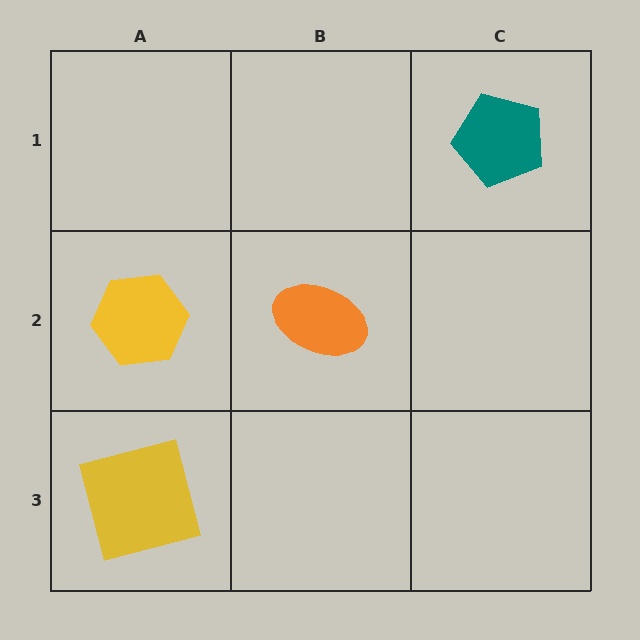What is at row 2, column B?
An orange ellipse.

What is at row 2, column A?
A yellow hexagon.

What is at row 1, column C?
A teal pentagon.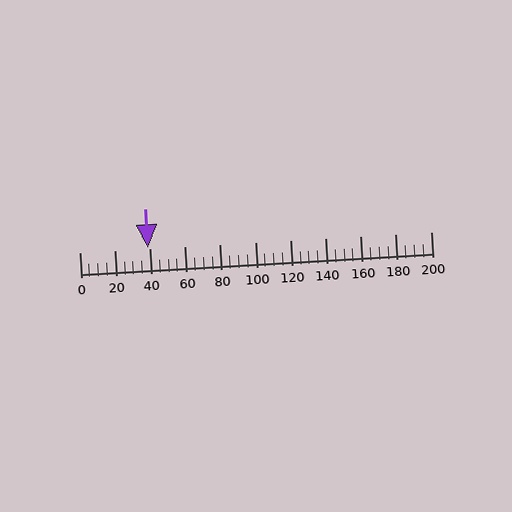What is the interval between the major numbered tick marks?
The major tick marks are spaced 20 units apart.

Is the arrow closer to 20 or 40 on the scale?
The arrow is closer to 40.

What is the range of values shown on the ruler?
The ruler shows values from 0 to 200.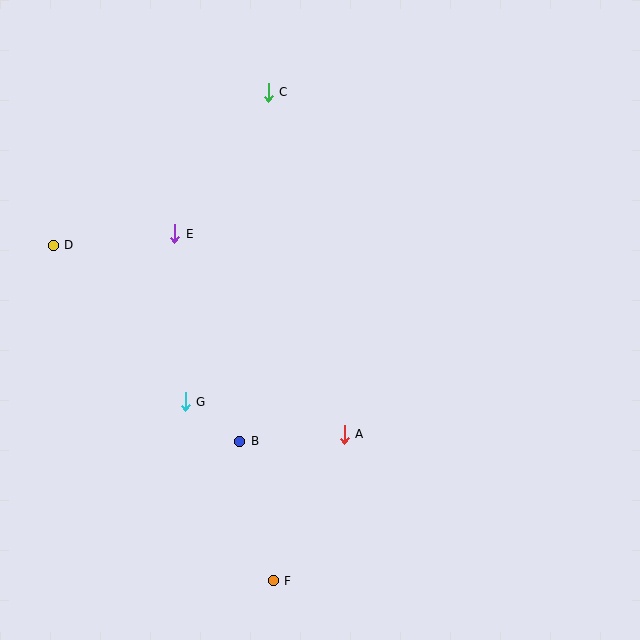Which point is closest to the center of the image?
Point A at (344, 434) is closest to the center.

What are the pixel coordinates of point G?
Point G is at (185, 402).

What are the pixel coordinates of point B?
Point B is at (240, 441).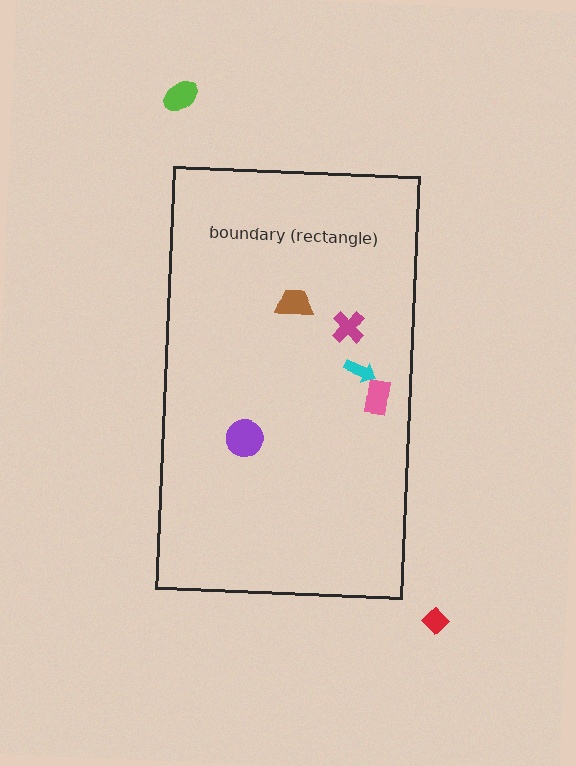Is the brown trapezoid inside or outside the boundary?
Inside.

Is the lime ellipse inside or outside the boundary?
Outside.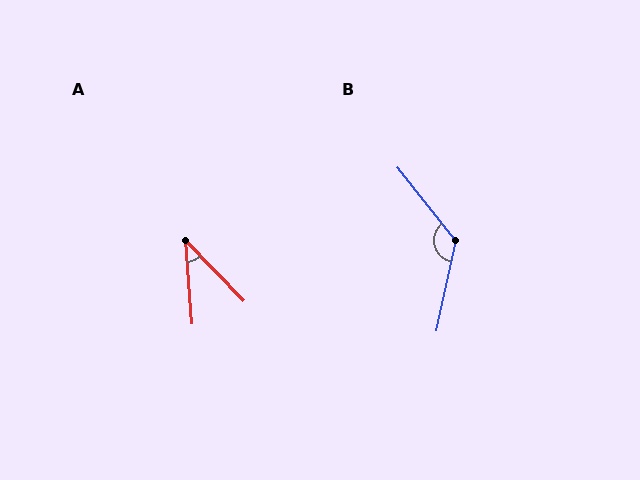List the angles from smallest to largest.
A (39°), B (130°).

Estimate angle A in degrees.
Approximately 39 degrees.